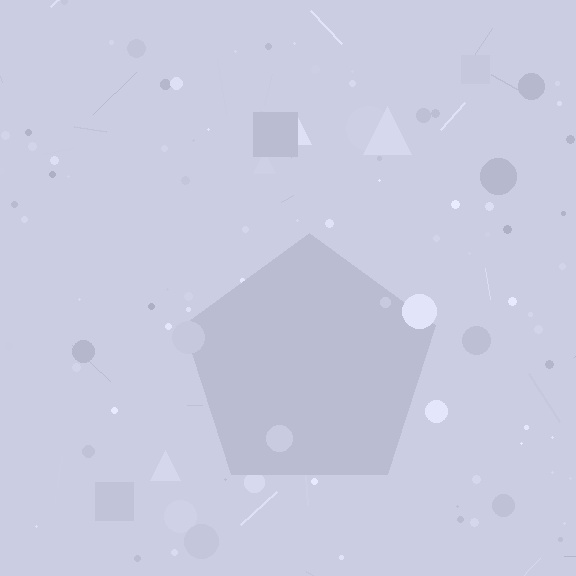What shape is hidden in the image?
A pentagon is hidden in the image.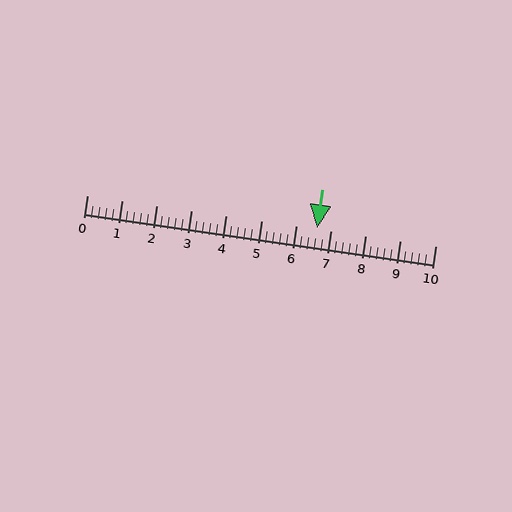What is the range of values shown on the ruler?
The ruler shows values from 0 to 10.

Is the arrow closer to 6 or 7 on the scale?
The arrow is closer to 7.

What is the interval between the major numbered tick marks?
The major tick marks are spaced 1 units apart.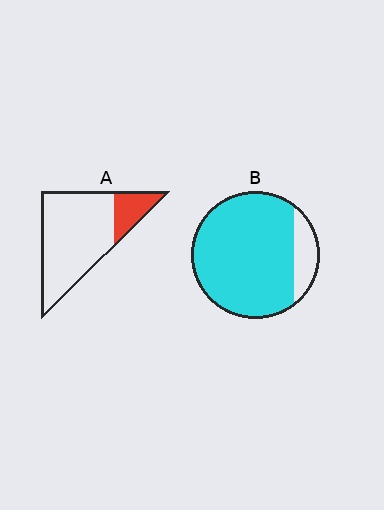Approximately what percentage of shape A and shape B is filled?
A is approximately 20% and B is approximately 85%.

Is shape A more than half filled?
No.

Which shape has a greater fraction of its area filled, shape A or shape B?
Shape B.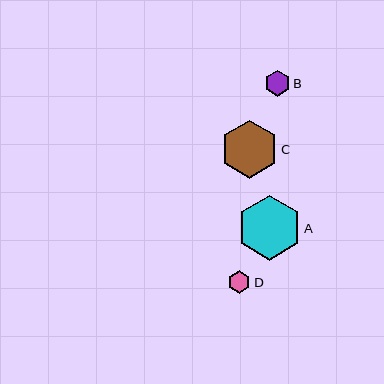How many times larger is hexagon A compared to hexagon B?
Hexagon A is approximately 2.5 times the size of hexagon B.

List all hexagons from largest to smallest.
From largest to smallest: A, C, B, D.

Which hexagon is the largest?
Hexagon A is the largest with a size of approximately 65 pixels.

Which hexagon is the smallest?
Hexagon D is the smallest with a size of approximately 23 pixels.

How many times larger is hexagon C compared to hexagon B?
Hexagon C is approximately 2.2 times the size of hexagon B.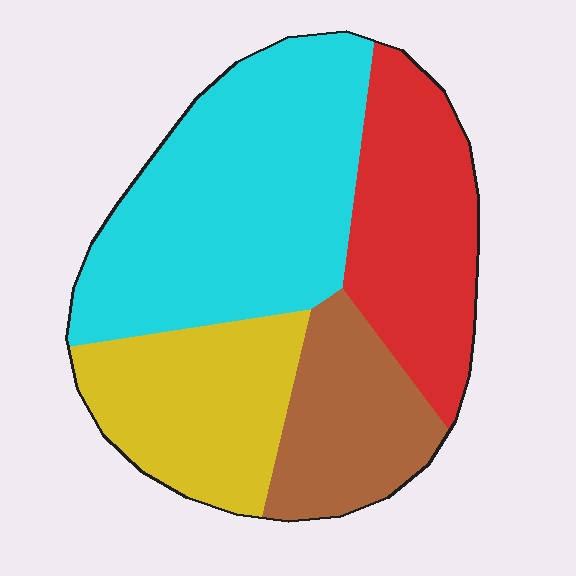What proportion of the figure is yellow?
Yellow takes up about one fifth (1/5) of the figure.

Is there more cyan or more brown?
Cyan.